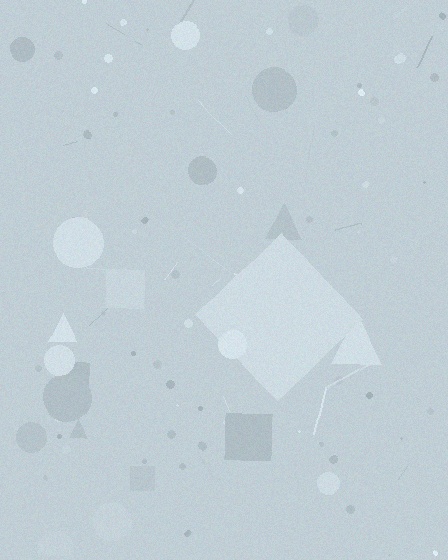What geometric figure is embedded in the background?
A diamond is embedded in the background.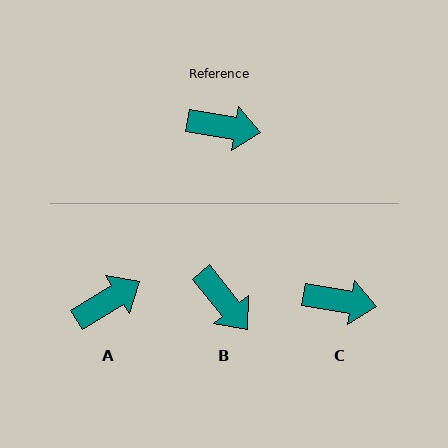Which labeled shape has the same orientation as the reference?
C.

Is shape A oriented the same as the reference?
No, it is off by about 41 degrees.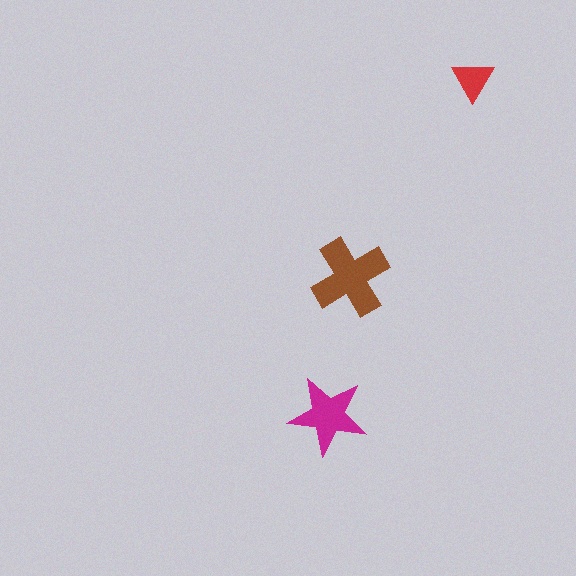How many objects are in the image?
There are 3 objects in the image.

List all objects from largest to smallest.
The brown cross, the magenta star, the red triangle.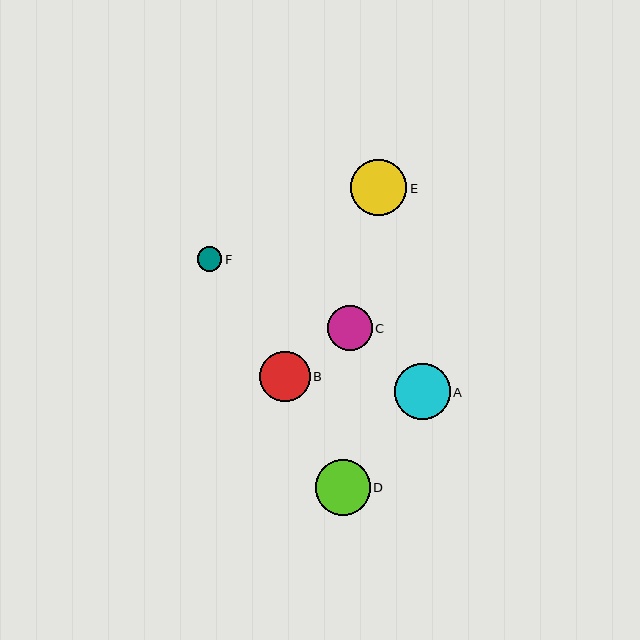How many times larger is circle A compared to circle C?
Circle A is approximately 1.2 times the size of circle C.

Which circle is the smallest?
Circle F is the smallest with a size of approximately 24 pixels.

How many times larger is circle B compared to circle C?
Circle B is approximately 1.1 times the size of circle C.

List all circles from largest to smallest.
From largest to smallest: E, A, D, B, C, F.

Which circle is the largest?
Circle E is the largest with a size of approximately 56 pixels.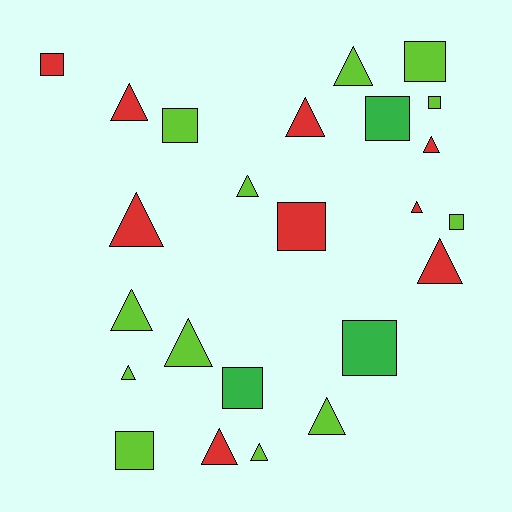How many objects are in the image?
There are 24 objects.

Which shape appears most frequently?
Triangle, with 14 objects.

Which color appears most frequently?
Lime, with 12 objects.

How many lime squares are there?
There are 5 lime squares.